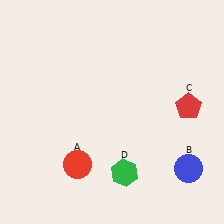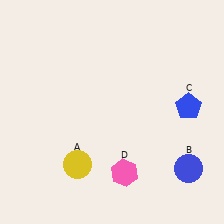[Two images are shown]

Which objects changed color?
A changed from red to yellow. C changed from red to blue. D changed from green to pink.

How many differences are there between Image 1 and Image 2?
There are 3 differences between the two images.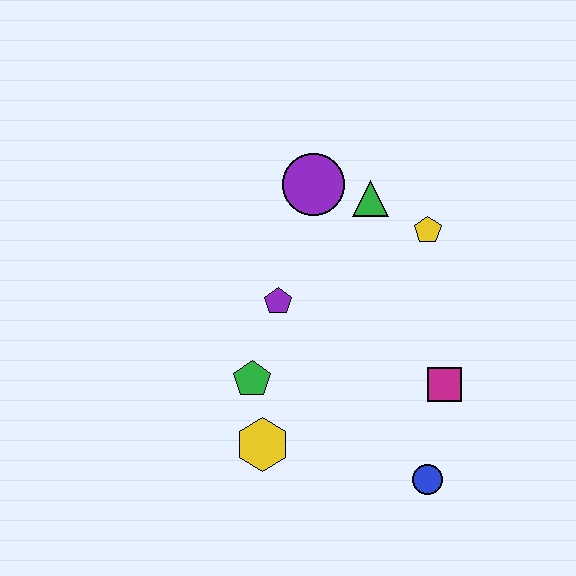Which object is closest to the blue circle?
The magenta square is closest to the blue circle.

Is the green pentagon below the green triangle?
Yes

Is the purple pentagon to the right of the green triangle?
No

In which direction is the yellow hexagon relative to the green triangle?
The yellow hexagon is below the green triangle.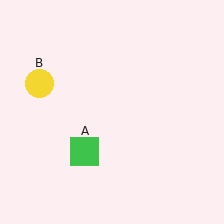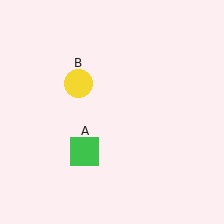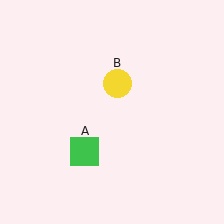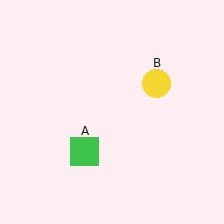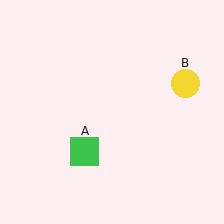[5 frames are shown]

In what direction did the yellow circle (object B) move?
The yellow circle (object B) moved right.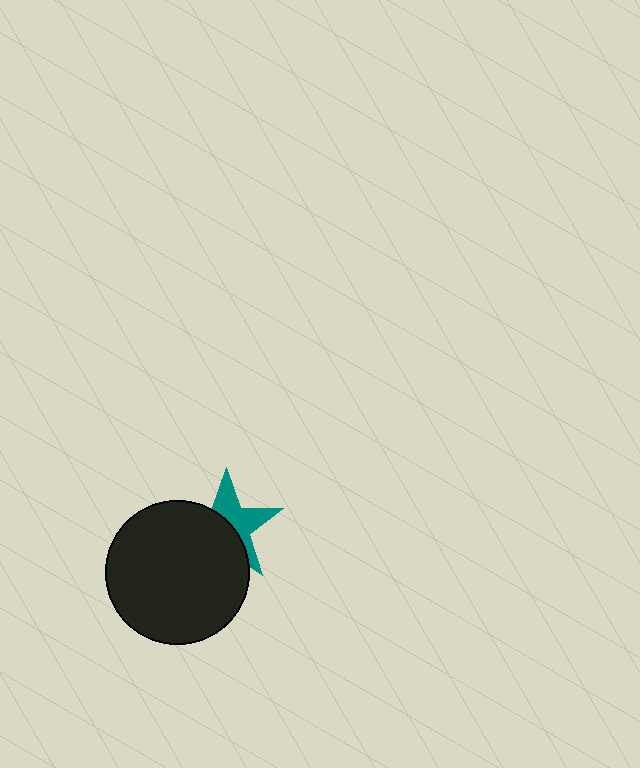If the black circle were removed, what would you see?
You would see the complete teal star.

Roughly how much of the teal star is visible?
About half of it is visible (roughly 46%).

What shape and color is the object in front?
The object in front is a black circle.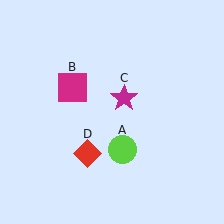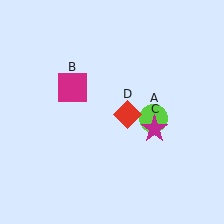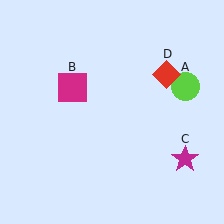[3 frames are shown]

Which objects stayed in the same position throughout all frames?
Magenta square (object B) remained stationary.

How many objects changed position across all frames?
3 objects changed position: lime circle (object A), magenta star (object C), red diamond (object D).